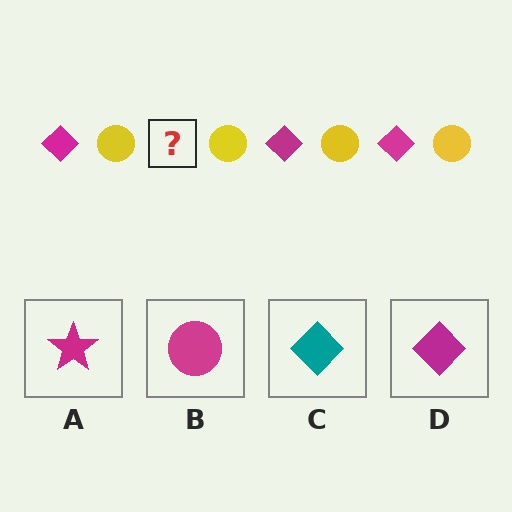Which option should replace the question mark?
Option D.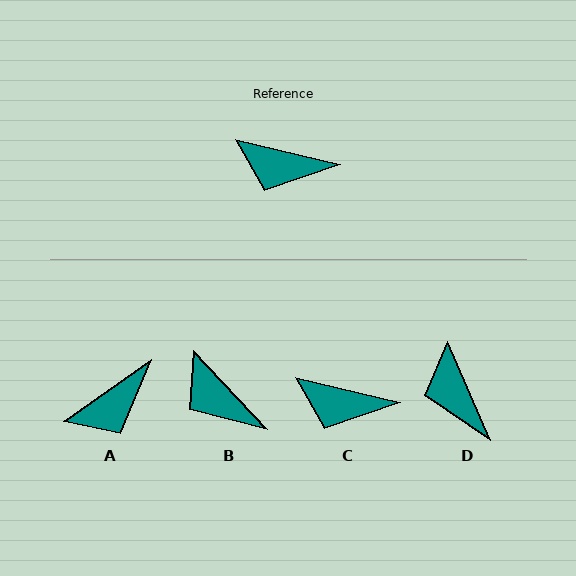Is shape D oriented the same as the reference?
No, it is off by about 53 degrees.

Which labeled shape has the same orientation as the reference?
C.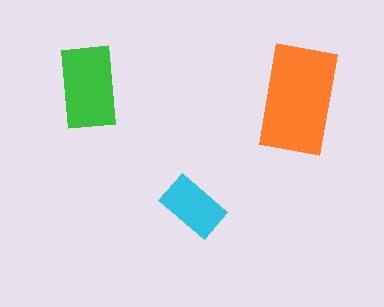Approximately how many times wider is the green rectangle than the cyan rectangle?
About 1.5 times wider.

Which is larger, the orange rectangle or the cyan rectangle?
The orange one.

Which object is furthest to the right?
The orange rectangle is rightmost.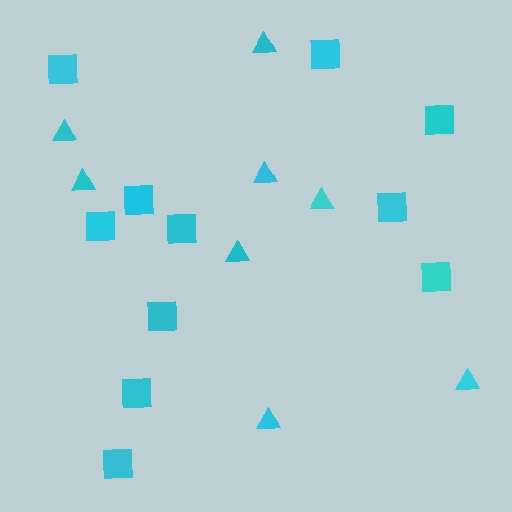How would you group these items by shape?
There are 2 groups: one group of squares (11) and one group of triangles (8).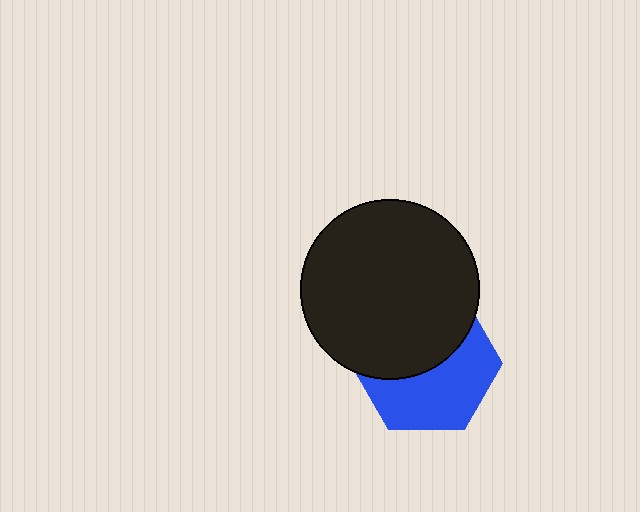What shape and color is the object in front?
The object in front is a black circle.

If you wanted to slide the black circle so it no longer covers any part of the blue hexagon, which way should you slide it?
Slide it up — that is the most direct way to separate the two shapes.